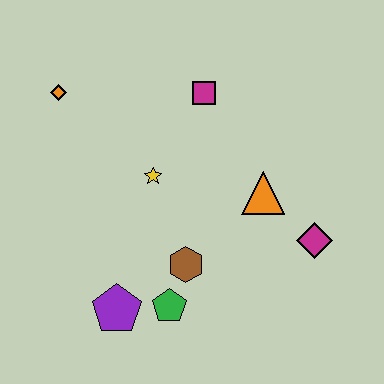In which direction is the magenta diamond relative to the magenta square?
The magenta diamond is below the magenta square.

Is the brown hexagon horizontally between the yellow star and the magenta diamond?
Yes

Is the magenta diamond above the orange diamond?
No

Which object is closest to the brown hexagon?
The green pentagon is closest to the brown hexagon.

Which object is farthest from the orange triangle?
The orange diamond is farthest from the orange triangle.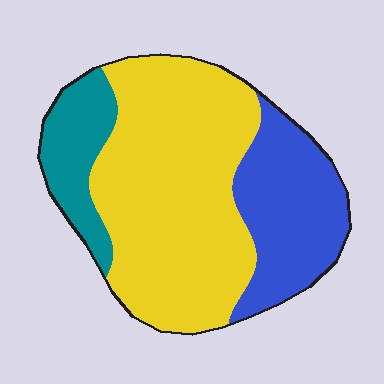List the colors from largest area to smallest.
From largest to smallest: yellow, blue, teal.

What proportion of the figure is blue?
Blue takes up about one quarter (1/4) of the figure.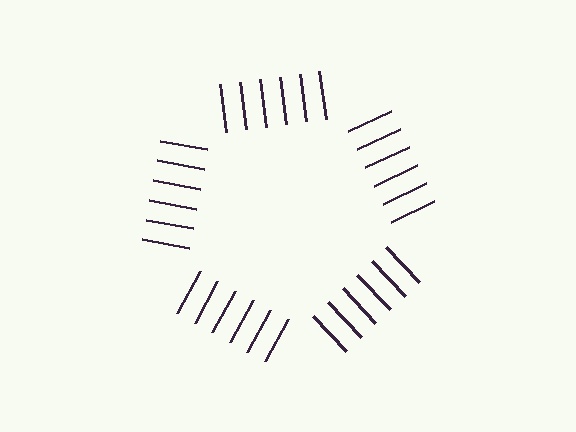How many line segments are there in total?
30 — 6 along each of the 5 edges.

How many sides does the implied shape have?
5 sides — the line-ends trace a pentagon.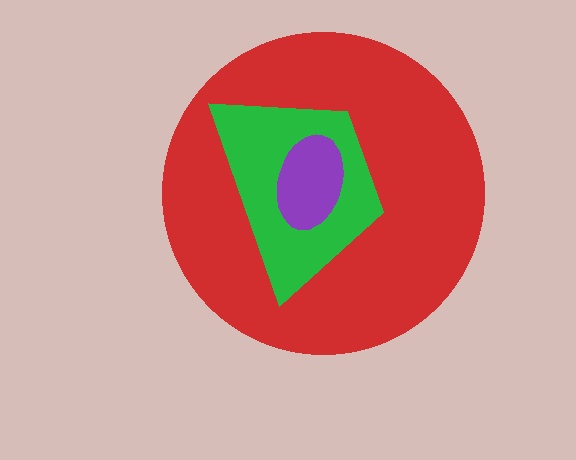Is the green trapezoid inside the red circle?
Yes.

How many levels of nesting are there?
3.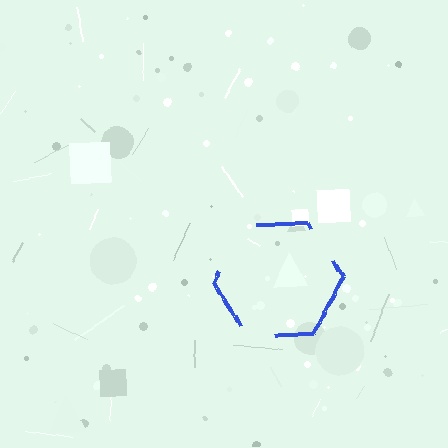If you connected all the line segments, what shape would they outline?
They would outline a hexagon.